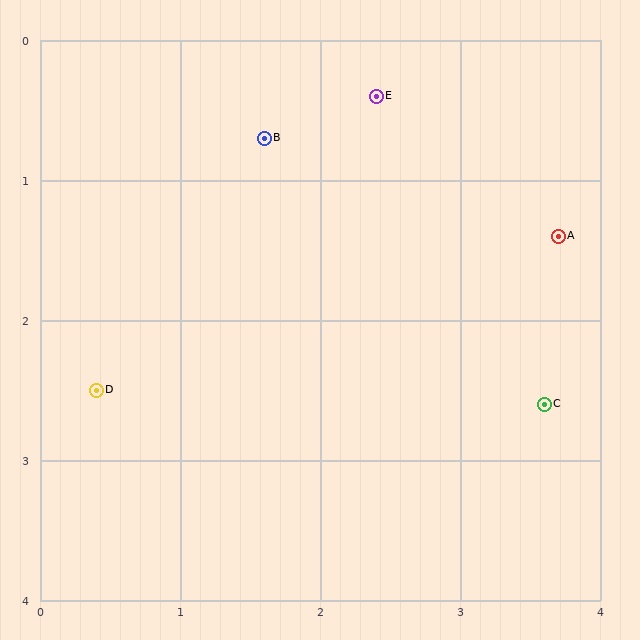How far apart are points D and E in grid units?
Points D and E are about 2.9 grid units apart.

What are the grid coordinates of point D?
Point D is at approximately (0.4, 2.5).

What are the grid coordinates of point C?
Point C is at approximately (3.6, 2.6).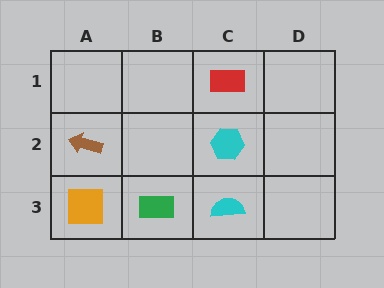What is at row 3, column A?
An orange square.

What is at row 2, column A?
A brown arrow.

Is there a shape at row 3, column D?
No, that cell is empty.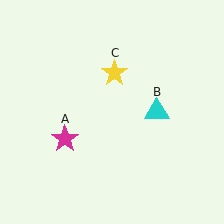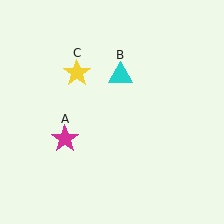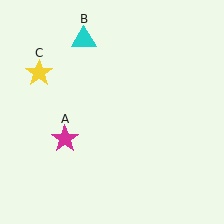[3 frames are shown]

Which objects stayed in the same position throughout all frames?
Magenta star (object A) remained stationary.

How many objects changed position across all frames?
2 objects changed position: cyan triangle (object B), yellow star (object C).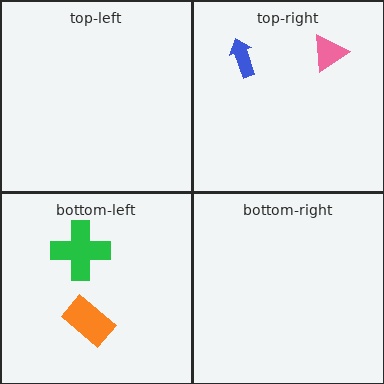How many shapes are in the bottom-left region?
2.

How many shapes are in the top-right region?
2.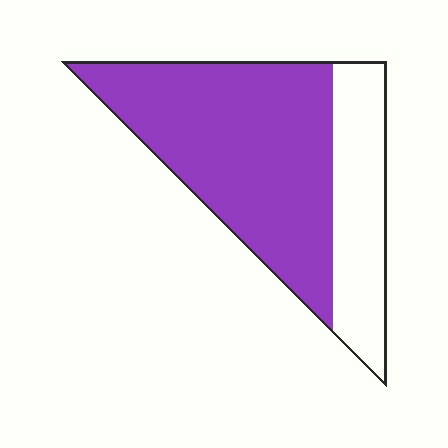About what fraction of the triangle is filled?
About two thirds (2/3).